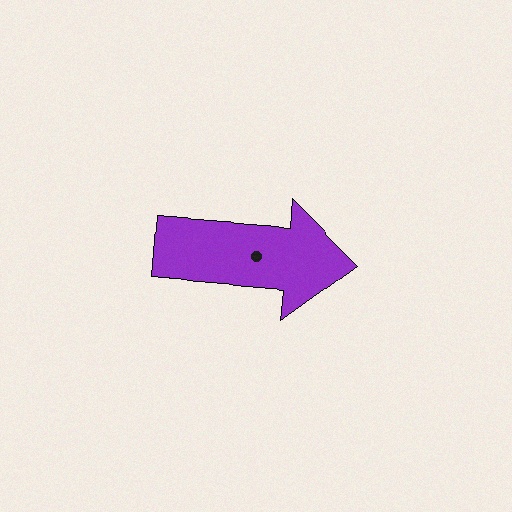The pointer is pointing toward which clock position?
Roughly 3 o'clock.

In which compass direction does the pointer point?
East.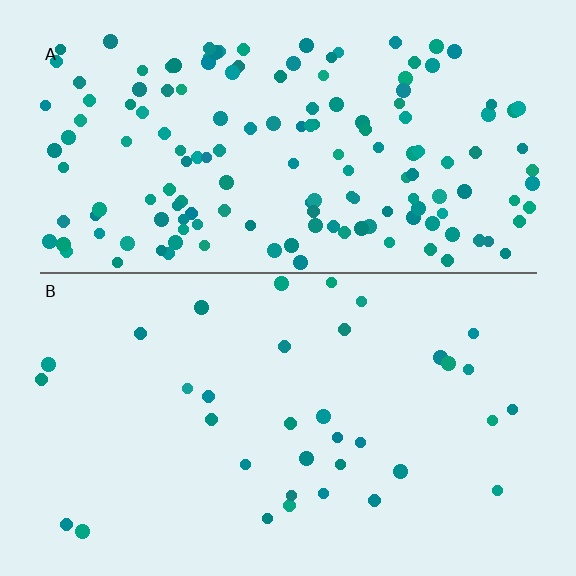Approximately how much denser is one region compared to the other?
Approximately 4.4× — region A over region B.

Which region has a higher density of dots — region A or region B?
A (the top).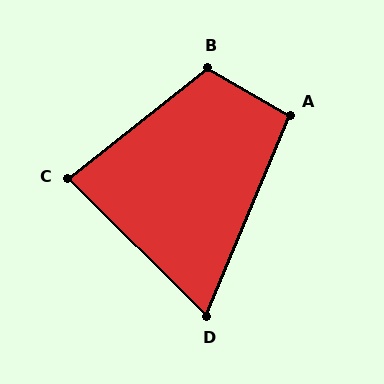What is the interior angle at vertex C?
Approximately 83 degrees (acute).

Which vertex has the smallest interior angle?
D, at approximately 68 degrees.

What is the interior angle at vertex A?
Approximately 97 degrees (obtuse).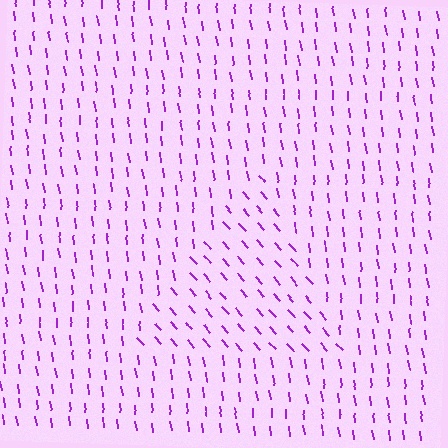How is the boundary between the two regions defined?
The boundary is defined purely by a change in line orientation (approximately 35 degrees difference). All lines are the same color and thickness.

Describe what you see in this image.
The image is filled with small purple line segments. A triangle region in the image has lines oriented differently from the surrounding lines, creating a visible texture boundary.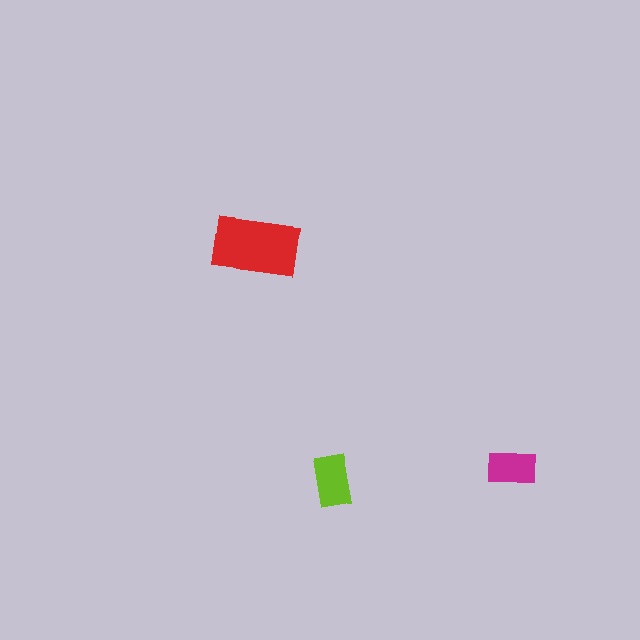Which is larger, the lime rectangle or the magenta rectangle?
The lime one.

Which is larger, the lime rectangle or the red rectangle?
The red one.